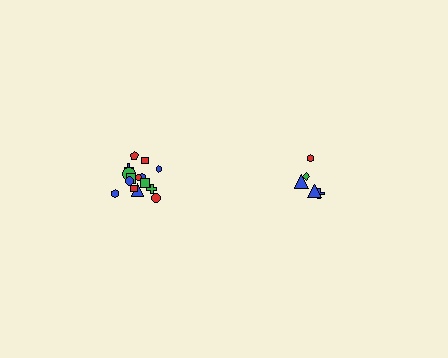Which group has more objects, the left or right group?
The left group.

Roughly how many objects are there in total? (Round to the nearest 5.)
Roughly 20 objects in total.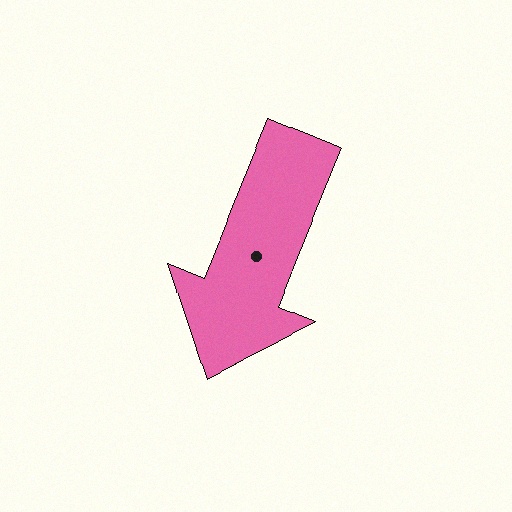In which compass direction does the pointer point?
South.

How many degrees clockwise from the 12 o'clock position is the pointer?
Approximately 202 degrees.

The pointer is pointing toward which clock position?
Roughly 7 o'clock.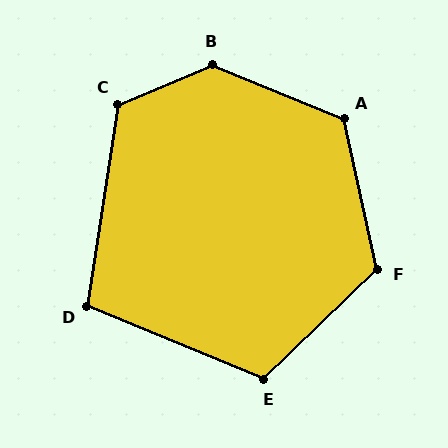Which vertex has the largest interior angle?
B, at approximately 135 degrees.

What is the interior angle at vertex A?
Approximately 125 degrees (obtuse).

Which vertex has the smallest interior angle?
D, at approximately 104 degrees.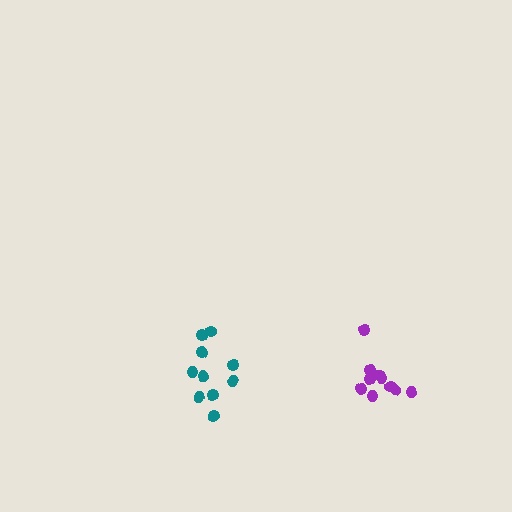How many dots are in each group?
Group 1: 10 dots, Group 2: 10 dots (20 total).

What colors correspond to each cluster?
The clusters are colored: teal, purple.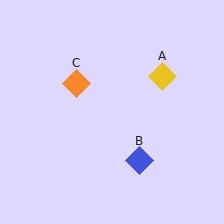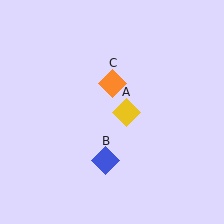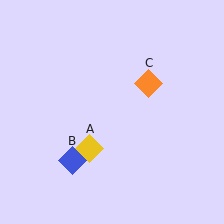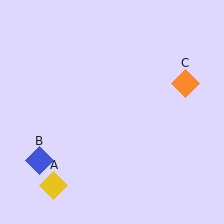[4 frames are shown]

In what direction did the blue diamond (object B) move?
The blue diamond (object B) moved left.